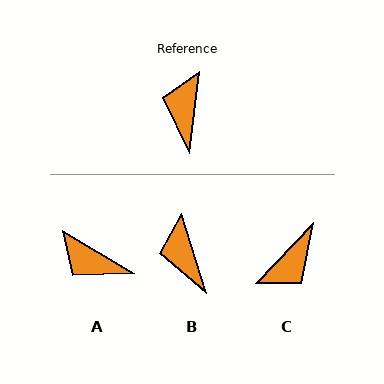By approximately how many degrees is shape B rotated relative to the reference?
Approximately 25 degrees counter-clockwise.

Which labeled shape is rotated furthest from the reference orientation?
C, about 144 degrees away.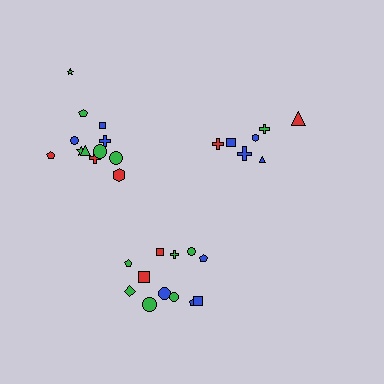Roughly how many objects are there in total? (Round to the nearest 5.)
Roughly 30 objects in total.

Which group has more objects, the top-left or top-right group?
The top-left group.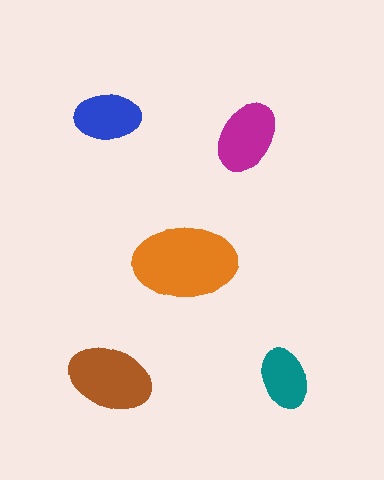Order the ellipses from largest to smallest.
the orange one, the brown one, the magenta one, the blue one, the teal one.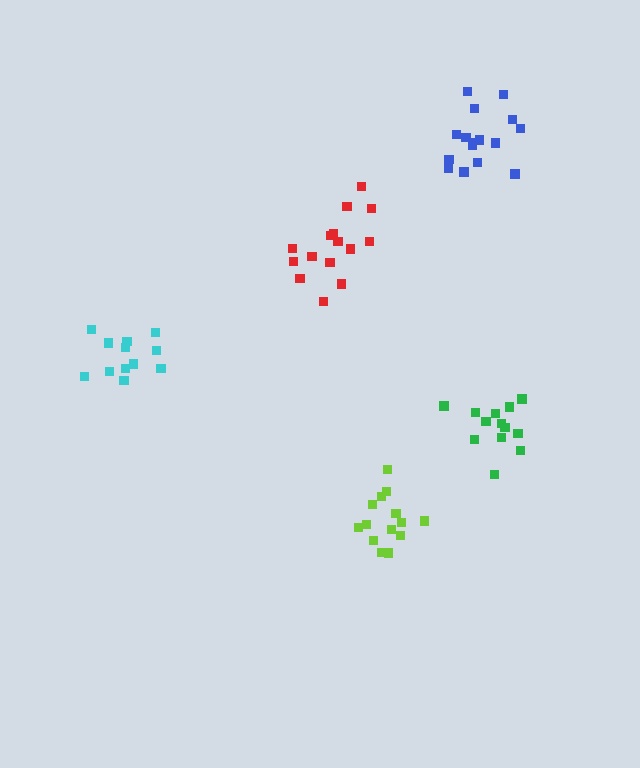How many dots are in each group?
Group 1: 12 dots, Group 2: 13 dots, Group 3: 14 dots, Group 4: 16 dots, Group 5: 16 dots (71 total).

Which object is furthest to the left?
The cyan cluster is leftmost.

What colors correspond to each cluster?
The clusters are colored: cyan, green, lime, blue, red.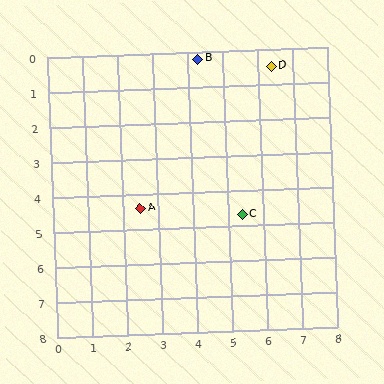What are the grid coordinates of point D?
Point D is at approximately (6.4, 0.5).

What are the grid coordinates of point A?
Point A is at approximately (2.5, 4.4).